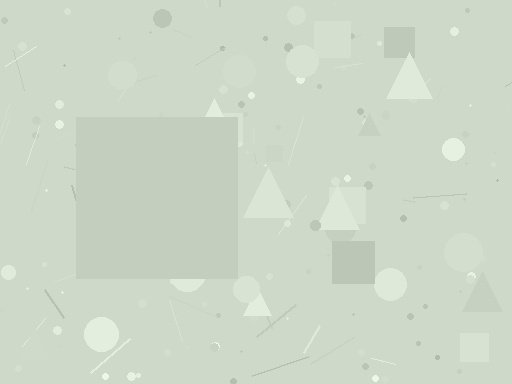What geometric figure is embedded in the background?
A square is embedded in the background.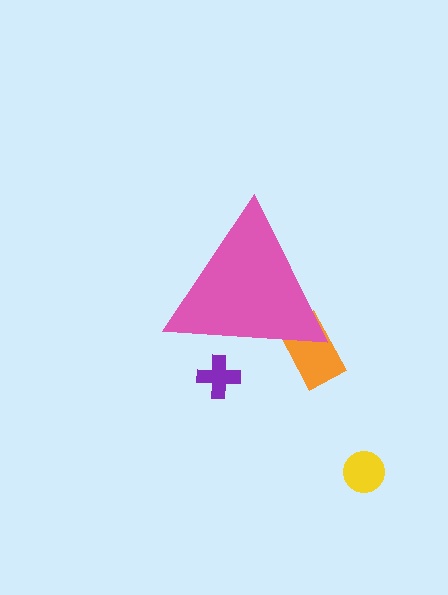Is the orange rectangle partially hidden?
Yes, the orange rectangle is partially hidden behind the pink triangle.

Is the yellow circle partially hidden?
No, the yellow circle is fully visible.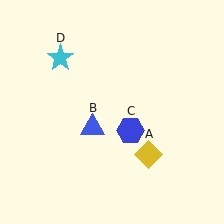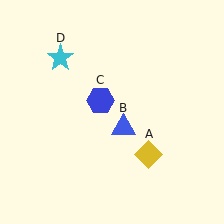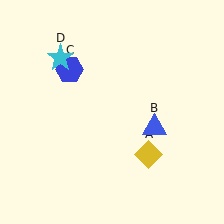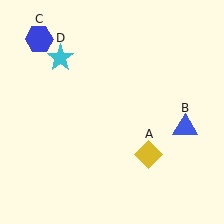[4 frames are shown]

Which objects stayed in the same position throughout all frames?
Yellow diamond (object A) and cyan star (object D) remained stationary.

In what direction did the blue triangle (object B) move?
The blue triangle (object B) moved right.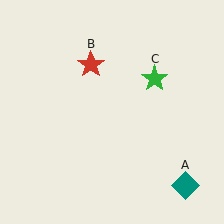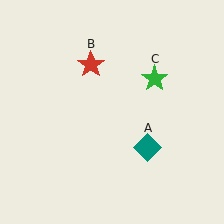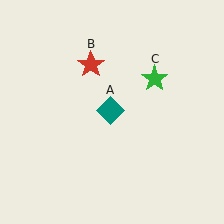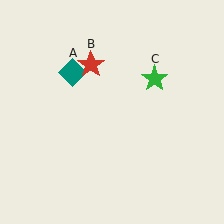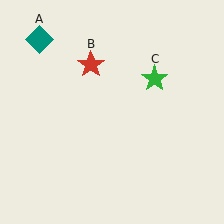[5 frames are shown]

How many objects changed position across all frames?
1 object changed position: teal diamond (object A).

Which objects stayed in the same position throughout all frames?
Red star (object B) and green star (object C) remained stationary.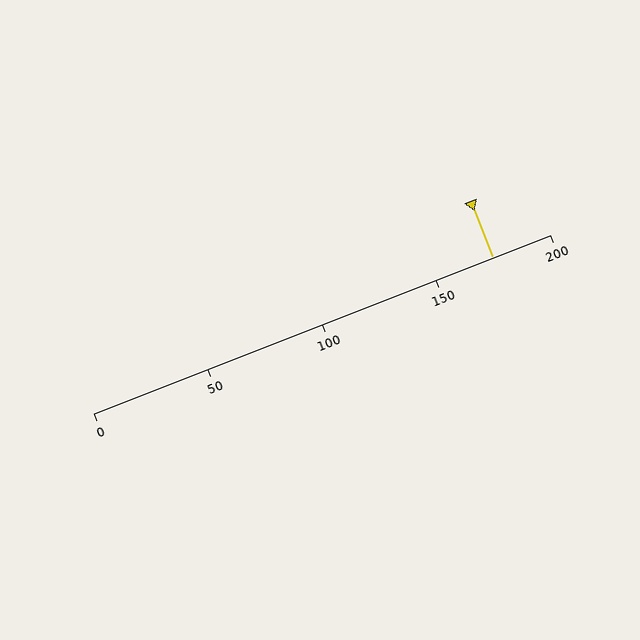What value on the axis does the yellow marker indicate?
The marker indicates approximately 175.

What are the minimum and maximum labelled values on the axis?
The axis runs from 0 to 200.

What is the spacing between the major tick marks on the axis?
The major ticks are spaced 50 apart.